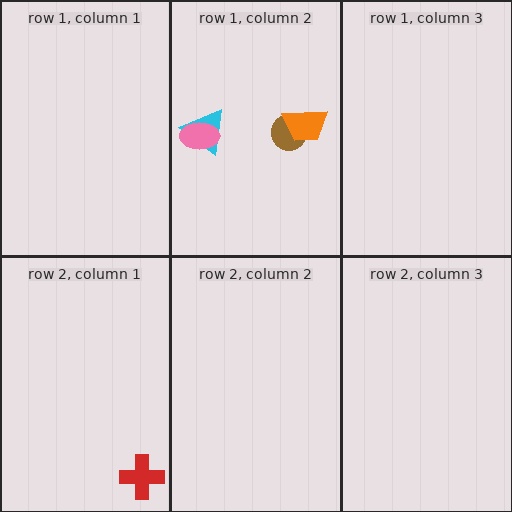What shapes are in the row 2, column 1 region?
The red cross.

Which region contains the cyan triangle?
The row 1, column 2 region.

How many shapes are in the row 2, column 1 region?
1.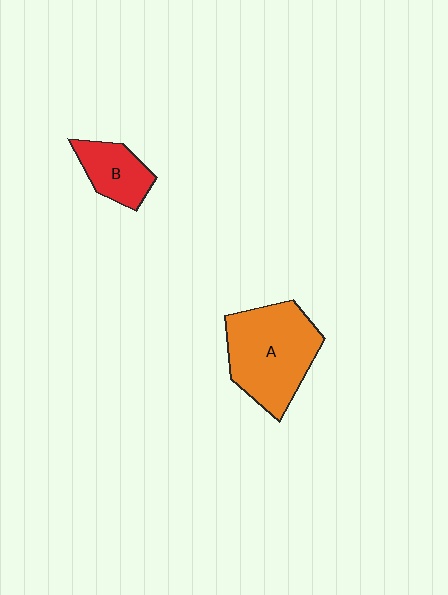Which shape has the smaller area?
Shape B (red).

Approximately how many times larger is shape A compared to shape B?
Approximately 2.2 times.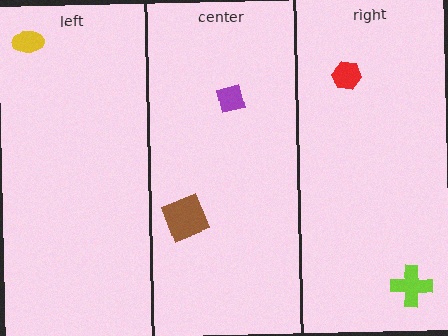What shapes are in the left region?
The yellow ellipse.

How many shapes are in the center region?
2.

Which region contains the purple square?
The center region.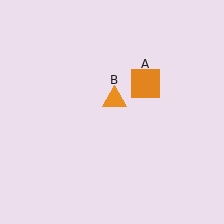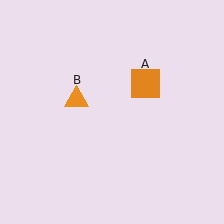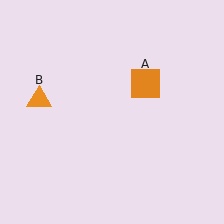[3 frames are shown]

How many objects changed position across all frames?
1 object changed position: orange triangle (object B).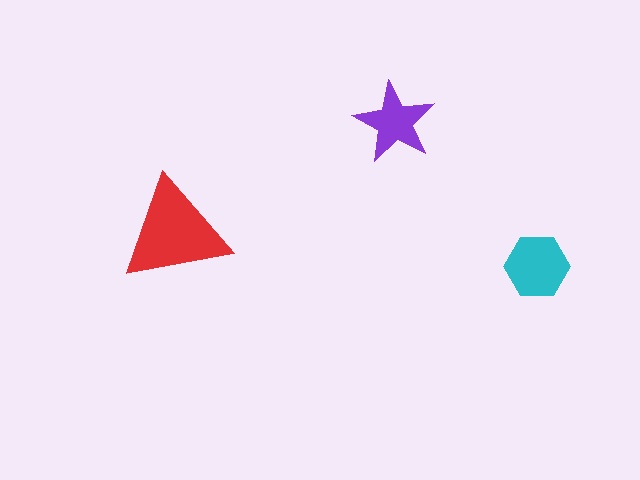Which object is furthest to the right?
The cyan hexagon is rightmost.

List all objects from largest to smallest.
The red triangle, the cyan hexagon, the purple star.